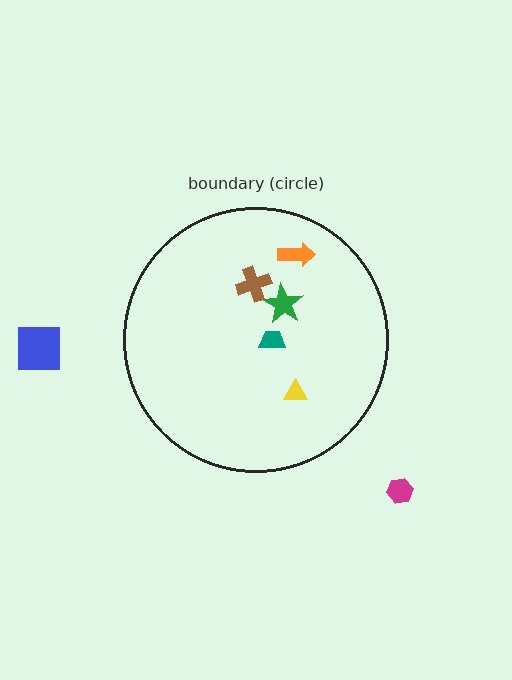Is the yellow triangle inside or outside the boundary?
Inside.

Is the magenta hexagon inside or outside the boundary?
Outside.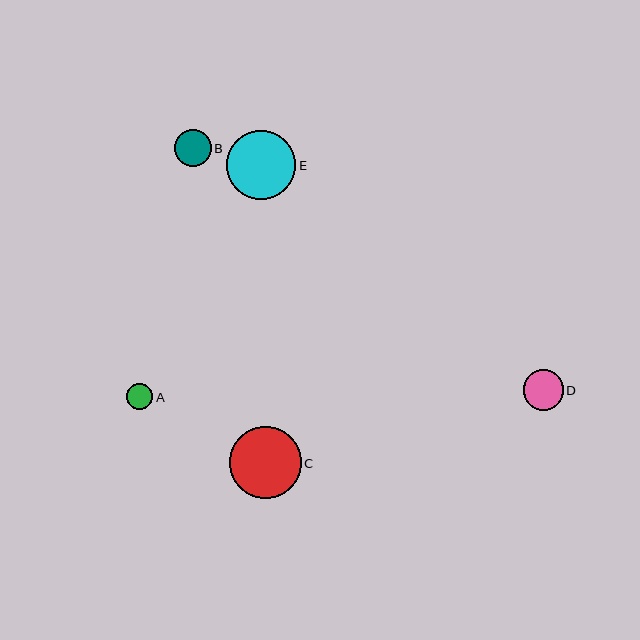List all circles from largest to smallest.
From largest to smallest: C, E, D, B, A.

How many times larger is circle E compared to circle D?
Circle E is approximately 1.7 times the size of circle D.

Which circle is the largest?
Circle C is the largest with a size of approximately 72 pixels.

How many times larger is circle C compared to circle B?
Circle C is approximately 2.0 times the size of circle B.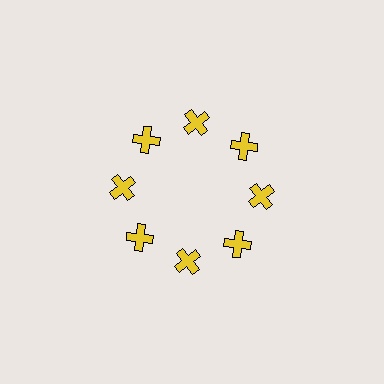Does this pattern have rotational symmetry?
Yes, this pattern has 8-fold rotational symmetry. It looks the same after rotating 45 degrees around the center.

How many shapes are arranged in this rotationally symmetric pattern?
There are 8 shapes, arranged in 8 groups of 1.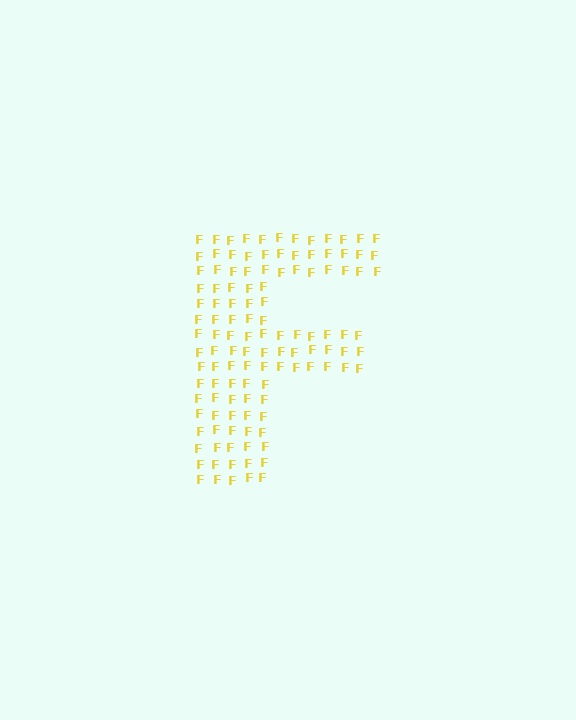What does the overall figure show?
The overall figure shows the letter F.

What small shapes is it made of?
It is made of small letter F's.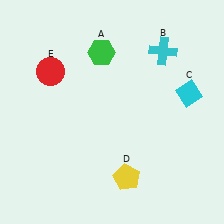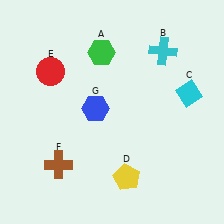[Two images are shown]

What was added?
A brown cross (F), a blue hexagon (G) were added in Image 2.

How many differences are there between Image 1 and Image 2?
There are 2 differences between the two images.